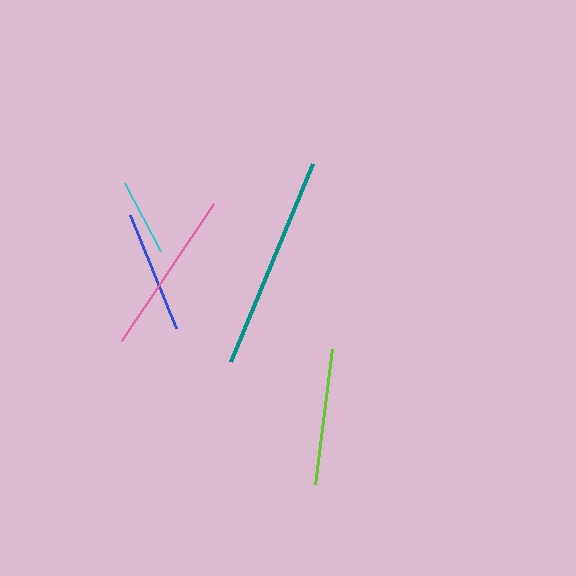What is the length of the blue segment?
The blue segment is approximately 122 pixels long.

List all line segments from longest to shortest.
From longest to shortest: teal, pink, lime, blue, cyan.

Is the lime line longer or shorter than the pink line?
The pink line is longer than the lime line.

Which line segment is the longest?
The teal line is the longest at approximately 214 pixels.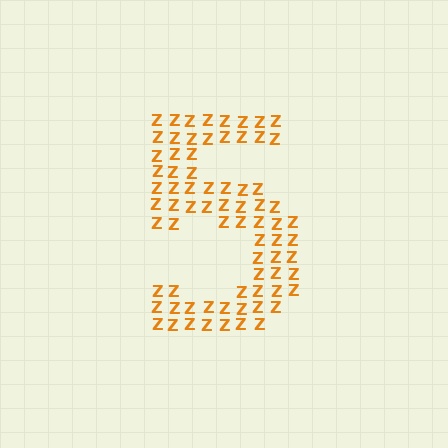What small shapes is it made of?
It is made of small letter Z's.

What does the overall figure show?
The overall figure shows the digit 5.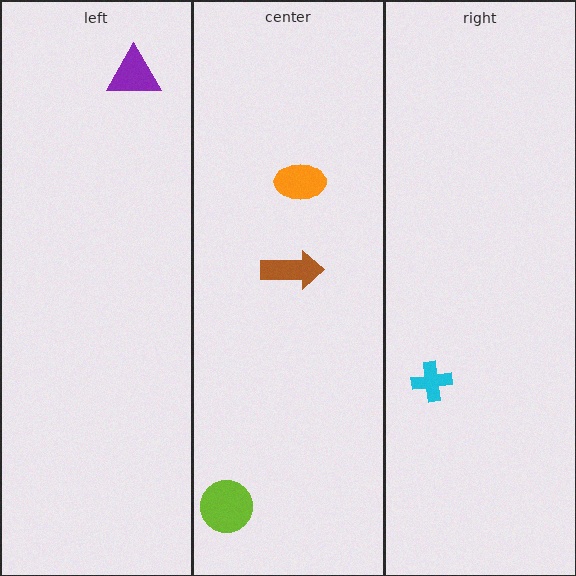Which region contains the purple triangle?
The left region.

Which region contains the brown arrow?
The center region.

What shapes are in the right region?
The cyan cross.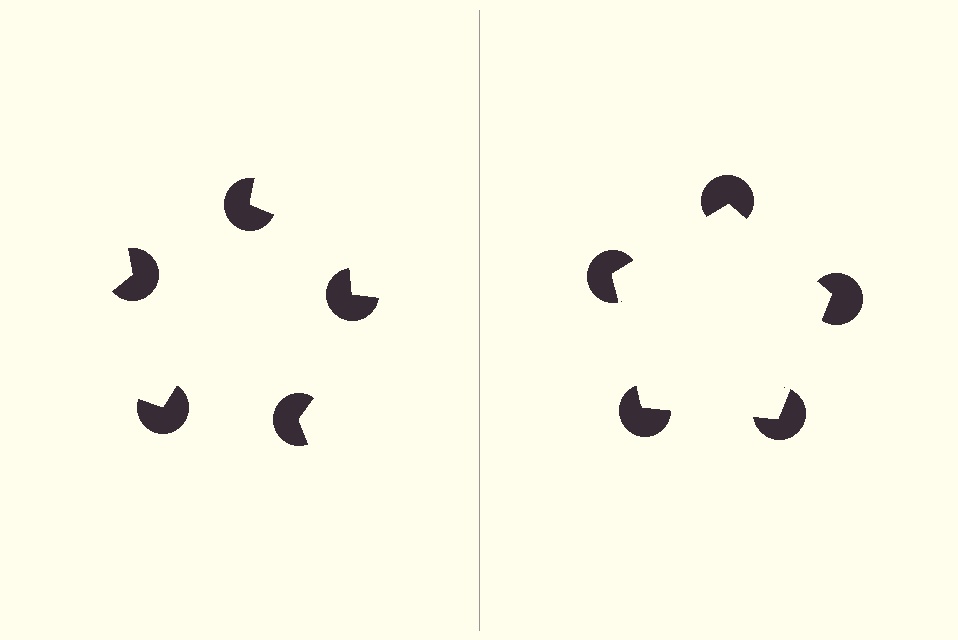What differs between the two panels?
The pac-man discs are positioned identically on both sides; only the wedge orientations differ. On the right they align to a pentagon; on the left they are misaligned.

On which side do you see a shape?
An illusory pentagon appears on the right side. On the left side the wedge cuts are rotated, so no coherent shape forms.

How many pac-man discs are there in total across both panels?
10 — 5 on each side.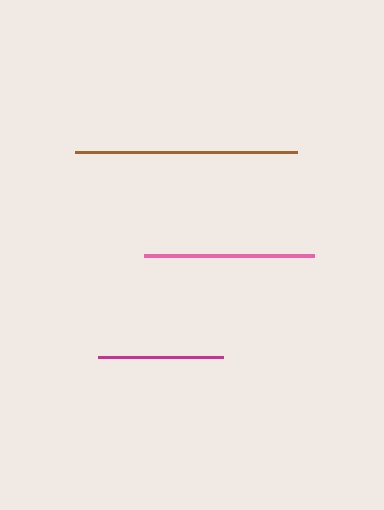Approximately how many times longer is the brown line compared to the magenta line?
The brown line is approximately 1.8 times the length of the magenta line.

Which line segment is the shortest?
The magenta line is the shortest at approximately 125 pixels.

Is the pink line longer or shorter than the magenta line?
The pink line is longer than the magenta line.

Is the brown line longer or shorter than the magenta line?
The brown line is longer than the magenta line.